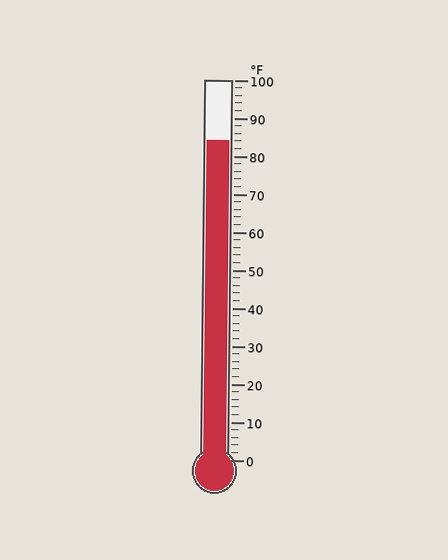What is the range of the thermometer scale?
The thermometer scale ranges from 0°F to 100°F.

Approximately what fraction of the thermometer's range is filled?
The thermometer is filled to approximately 85% of its range.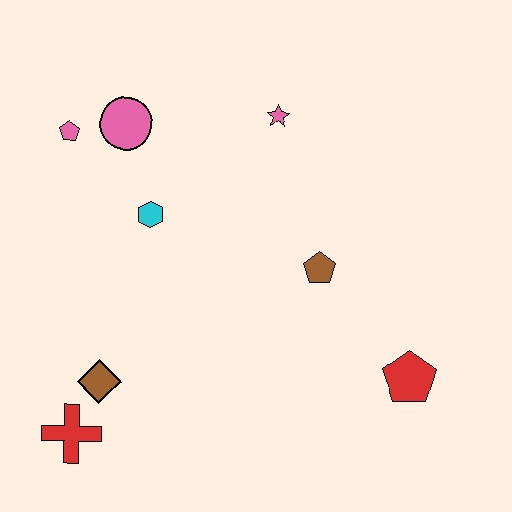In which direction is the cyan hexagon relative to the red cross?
The cyan hexagon is above the red cross.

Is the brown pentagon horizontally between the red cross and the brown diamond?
No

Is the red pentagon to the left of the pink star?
No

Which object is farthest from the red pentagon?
The pink pentagon is farthest from the red pentagon.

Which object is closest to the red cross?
The brown diamond is closest to the red cross.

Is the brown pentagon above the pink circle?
No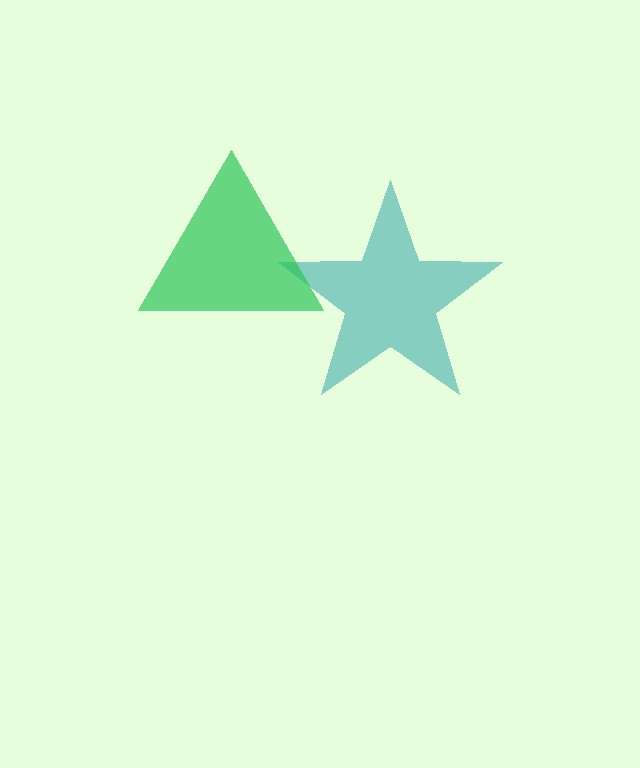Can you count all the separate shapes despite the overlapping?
Yes, there are 2 separate shapes.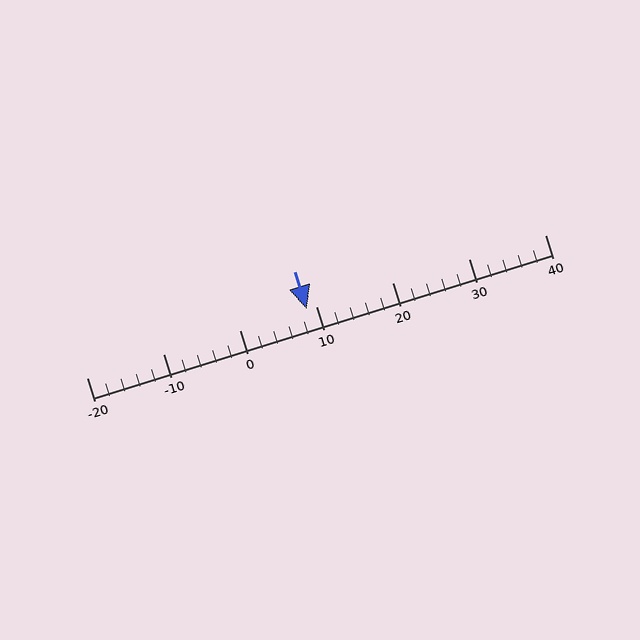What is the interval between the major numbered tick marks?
The major tick marks are spaced 10 units apart.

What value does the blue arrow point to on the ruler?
The blue arrow points to approximately 9.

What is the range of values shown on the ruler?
The ruler shows values from -20 to 40.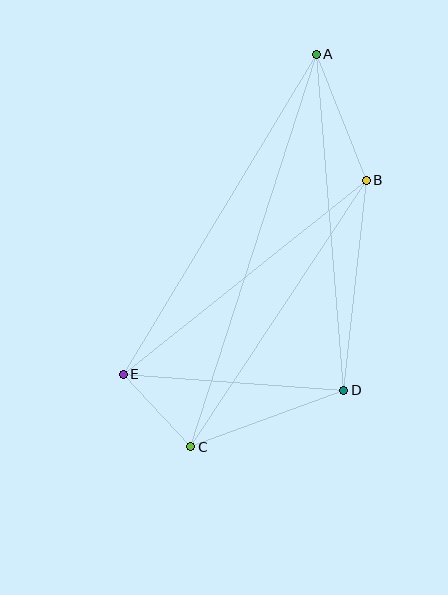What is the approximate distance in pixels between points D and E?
The distance between D and E is approximately 221 pixels.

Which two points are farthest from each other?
Points A and C are farthest from each other.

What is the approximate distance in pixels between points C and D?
The distance between C and D is approximately 163 pixels.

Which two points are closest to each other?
Points C and E are closest to each other.